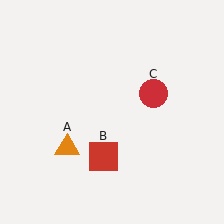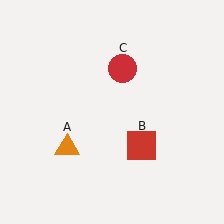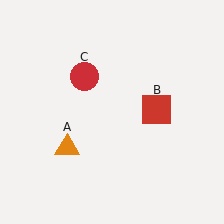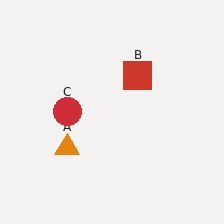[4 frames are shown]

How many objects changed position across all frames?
2 objects changed position: red square (object B), red circle (object C).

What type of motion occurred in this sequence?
The red square (object B), red circle (object C) rotated counterclockwise around the center of the scene.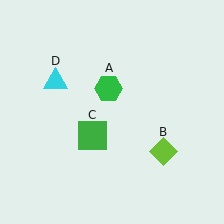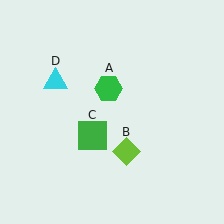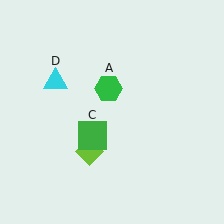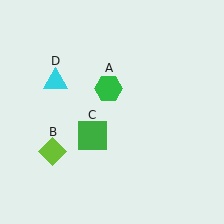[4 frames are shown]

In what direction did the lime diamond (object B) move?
The lime diamond (object B) moved left.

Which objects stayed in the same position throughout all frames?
Green hexagon (object A) and green square (object C) and cyan triangle (object D) remained stationary.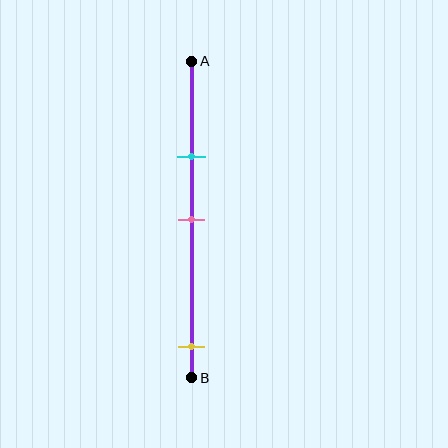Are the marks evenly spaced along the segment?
No, the marks are not evenly spaced.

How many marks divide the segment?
There are 3 marks dividing the segment.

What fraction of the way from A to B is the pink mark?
The pink mark is approximately 50% (0.5) of the way from A to B.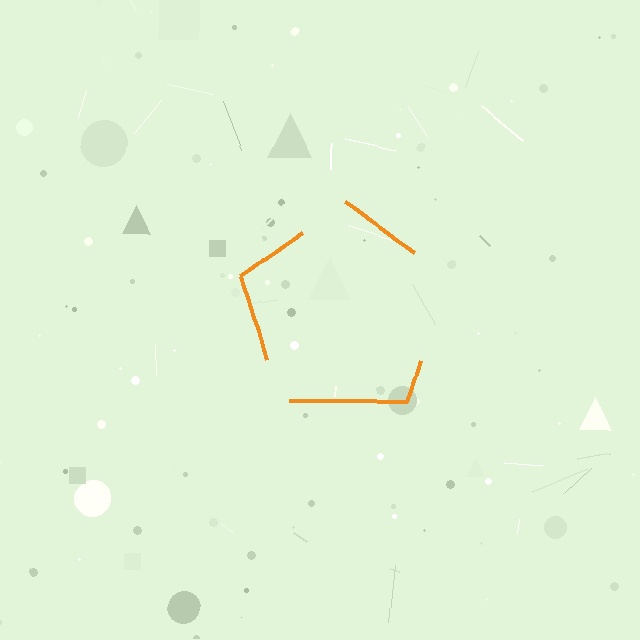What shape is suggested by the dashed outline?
The dashed outline suggests a pentagon.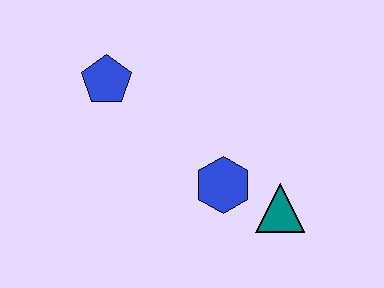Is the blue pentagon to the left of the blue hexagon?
Yes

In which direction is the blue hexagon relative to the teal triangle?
The blue hexagon is to the left of the teal triangle.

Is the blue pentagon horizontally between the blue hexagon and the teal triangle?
No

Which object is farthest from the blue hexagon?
The blue pentagon is farthest from the blue hexagon.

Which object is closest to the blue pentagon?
The blue hexagon is closest to the blue pentagon.